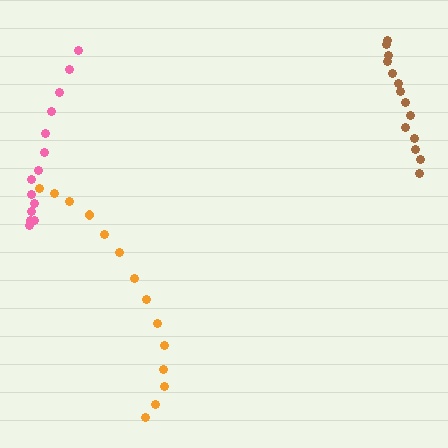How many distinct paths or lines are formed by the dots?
There are 3 distinct paths.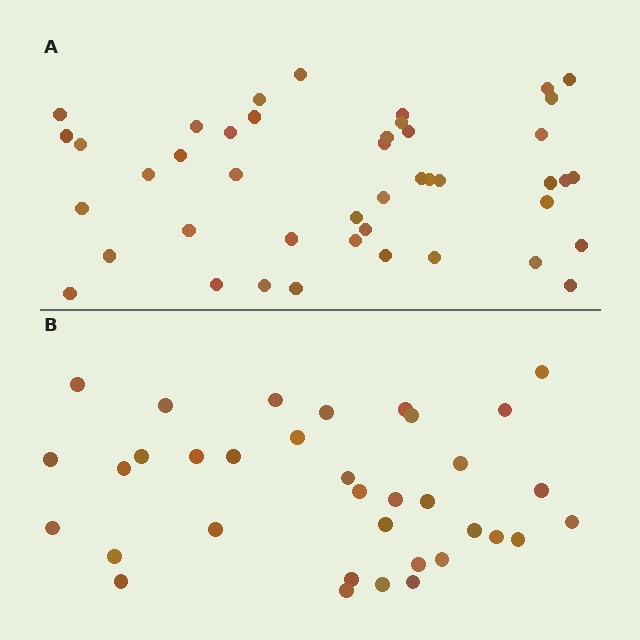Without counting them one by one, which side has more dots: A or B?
Region A (the top region) has more dots.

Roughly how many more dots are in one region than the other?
Region A has roughly 8 or so more dots than region B.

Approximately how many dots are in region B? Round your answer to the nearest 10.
About 40 dots. (The exact count is 35, which rounds to 40.)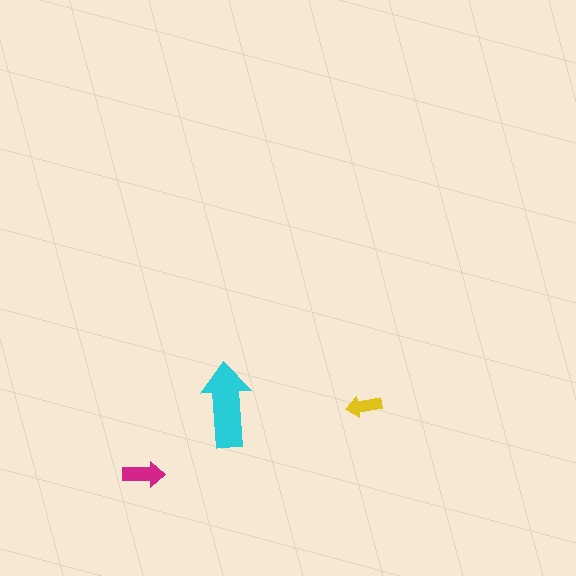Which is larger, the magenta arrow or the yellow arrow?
The magenta one.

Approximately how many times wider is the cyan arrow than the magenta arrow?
About 2 times wider.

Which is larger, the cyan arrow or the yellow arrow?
The cyan one.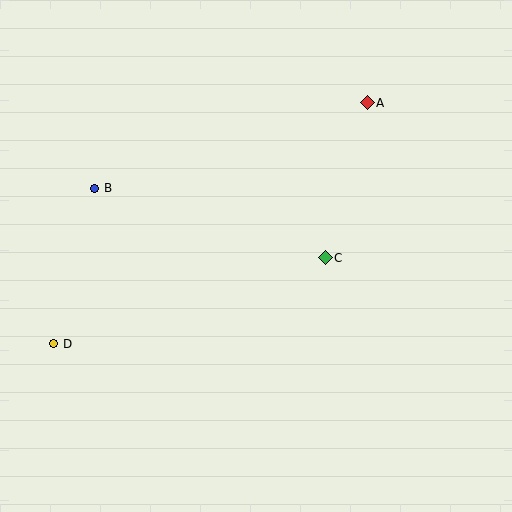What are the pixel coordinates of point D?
Point D is at (54, 344).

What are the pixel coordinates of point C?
Point C is at (325, 258).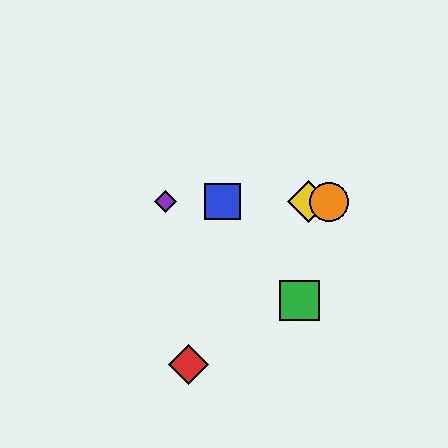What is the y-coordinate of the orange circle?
The orange circle is at y≈202.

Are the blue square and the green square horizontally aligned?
No, the blue square is at y≈202 and the green square is at y≈301.